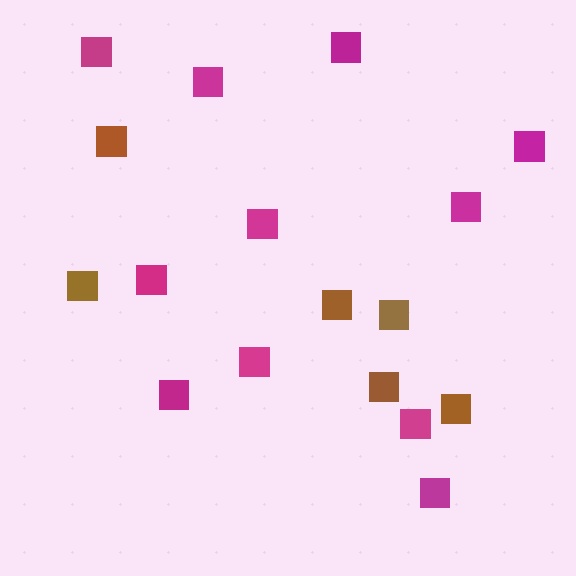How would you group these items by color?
There are 2 groups: one group of brown squares (6) and one group of magenta squares (11).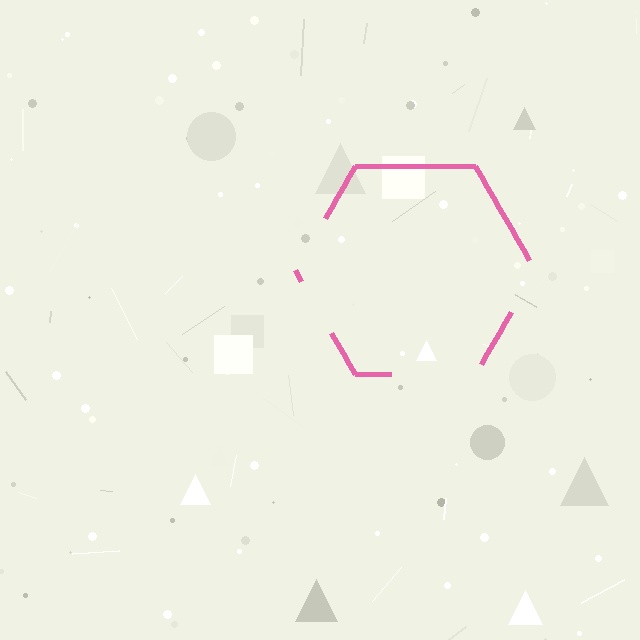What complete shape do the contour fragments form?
The contour fragments form a hexagon.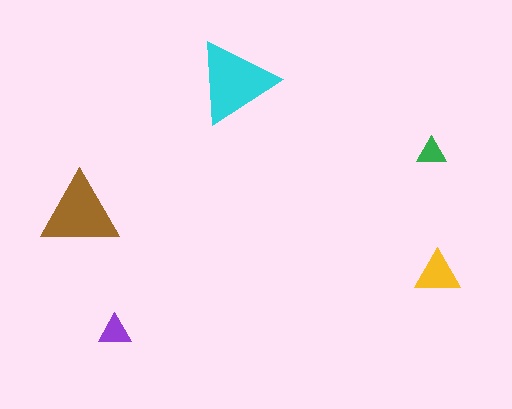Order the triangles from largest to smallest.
the cyan one, the brown one, the yellow one, the purple one, the green one.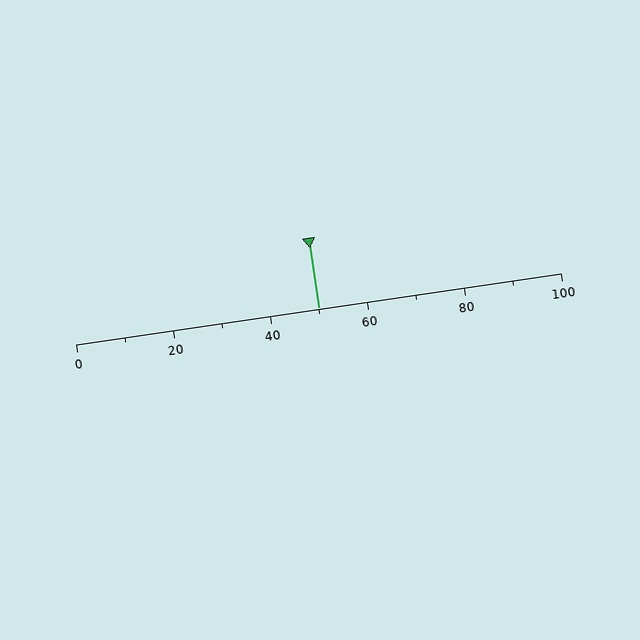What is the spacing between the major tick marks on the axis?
The major ticks are spaced 20 apart.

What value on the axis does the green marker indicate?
The marker indicates approximately 50.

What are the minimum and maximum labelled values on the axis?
The axis runs from 0 to 100.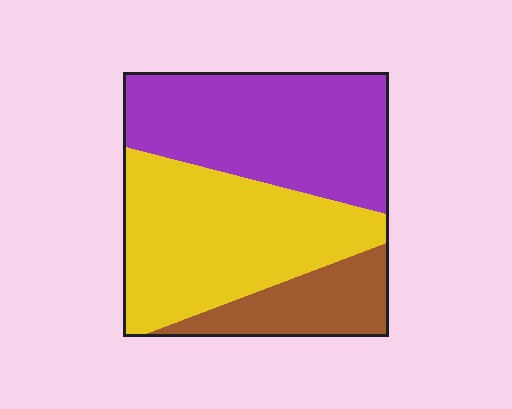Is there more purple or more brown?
Purple.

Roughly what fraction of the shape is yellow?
Yellow covers 42% of the shape.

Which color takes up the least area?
Brown, at roughly 15%.